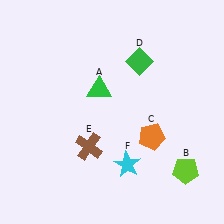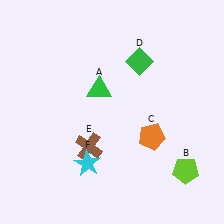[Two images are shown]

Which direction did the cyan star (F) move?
The cyan star (F) moved left.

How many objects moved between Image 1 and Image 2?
1 object moved between the two images.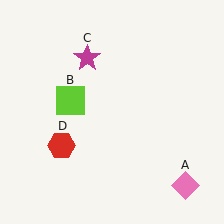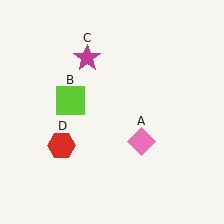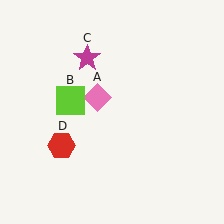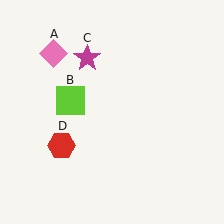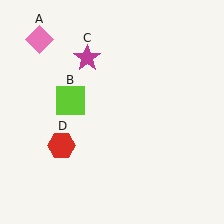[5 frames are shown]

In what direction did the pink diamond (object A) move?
The pink diamond (object A) moved up and to the left.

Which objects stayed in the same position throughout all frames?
Lime square (object B) and magenta star (object C) and red hexagon (object D) remained stationary.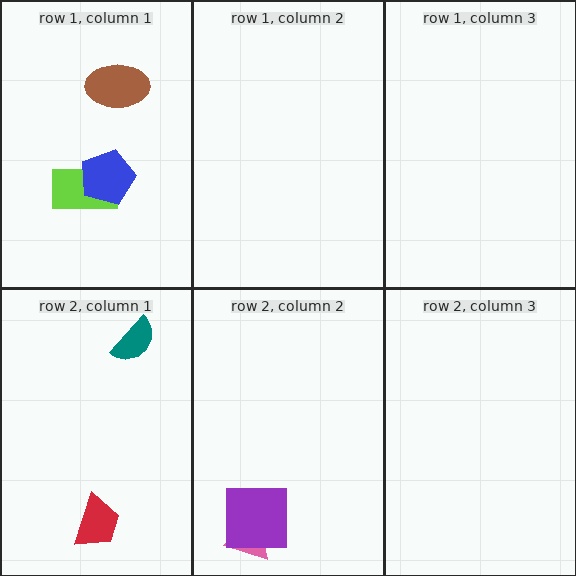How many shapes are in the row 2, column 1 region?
2.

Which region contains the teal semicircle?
The row 2, column 1 region.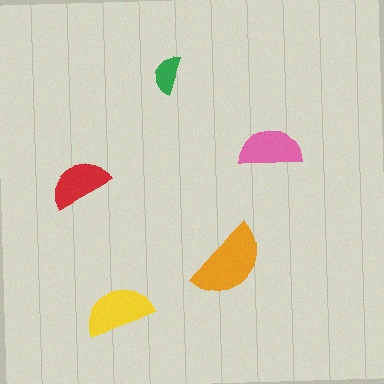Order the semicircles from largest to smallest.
the orange one, the yellow one, the pink one, the red one, the green one.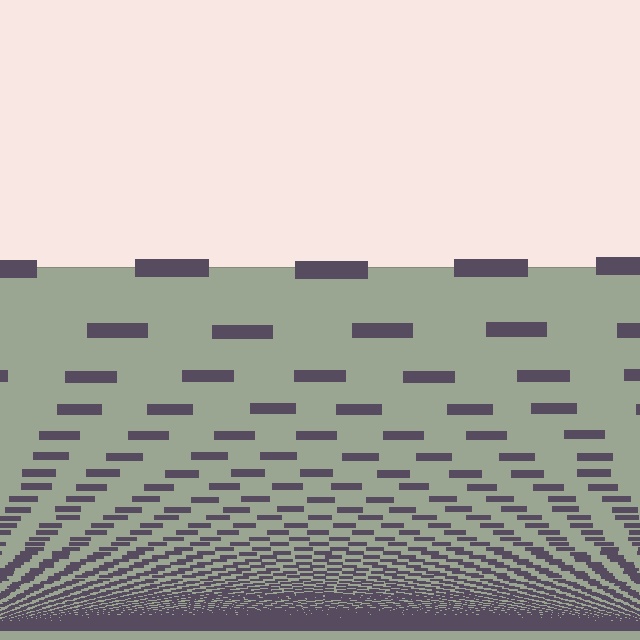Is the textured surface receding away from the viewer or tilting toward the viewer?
The surface appears to tilt toward the viewer. Texture elements get larger and sparser toward the top.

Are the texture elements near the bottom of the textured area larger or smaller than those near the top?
Smaller. The gradient is inverted — elements near the bottom are smaller and denser.